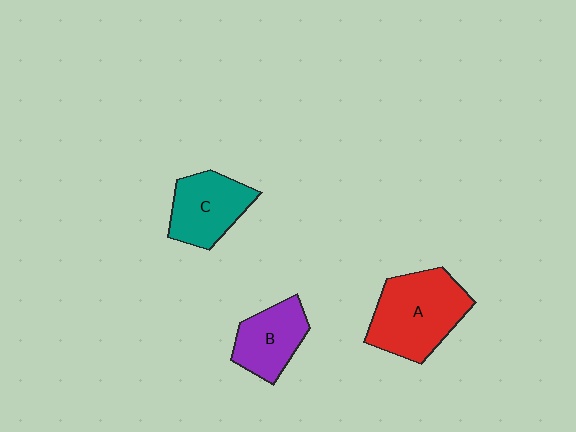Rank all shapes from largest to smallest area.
From largest to smallest: A (red), C (teal), B (purple).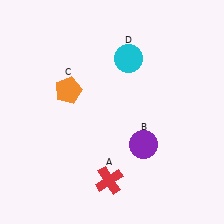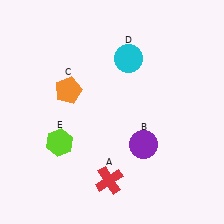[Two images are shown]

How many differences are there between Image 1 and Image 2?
There is 1 difference between the two images.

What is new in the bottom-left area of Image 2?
A lime hexagon (E) was added in the bottom-left area of Image 2.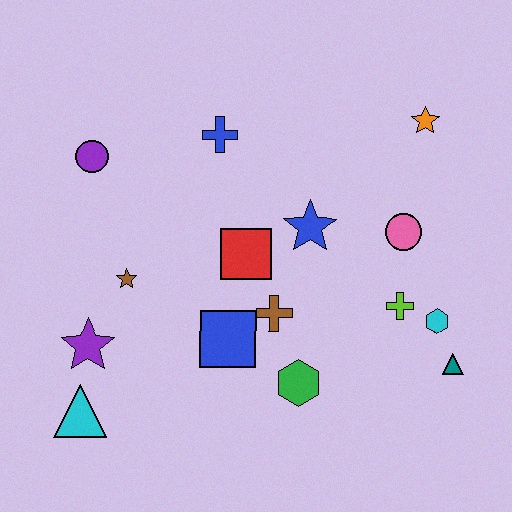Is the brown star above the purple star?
Yes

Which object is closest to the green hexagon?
The brown cross is closest to the green hexagon.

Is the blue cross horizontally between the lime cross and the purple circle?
Yes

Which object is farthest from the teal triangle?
The purple circle is farthest from the teal triangle.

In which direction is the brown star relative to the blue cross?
The brown star is below the blue cross.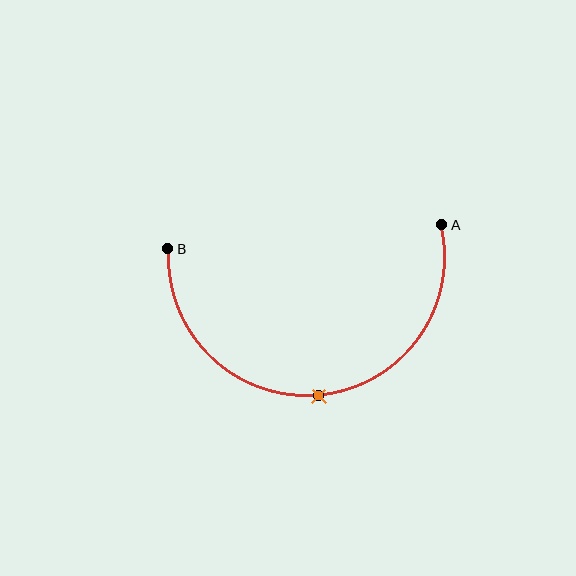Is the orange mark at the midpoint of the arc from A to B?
Yes. The orange mark lies on the arc at equal arc-length from both A and B — it is the arc midpoint.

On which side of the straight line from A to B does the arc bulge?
The arc bulges below the straight line connecting A and B.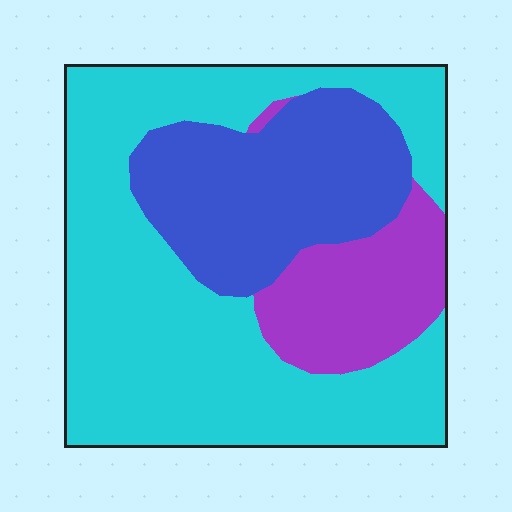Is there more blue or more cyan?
Cyan.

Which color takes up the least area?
Purple, at roughly 15%.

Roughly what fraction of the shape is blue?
Blue takes up between a sixth and a third of the shape.